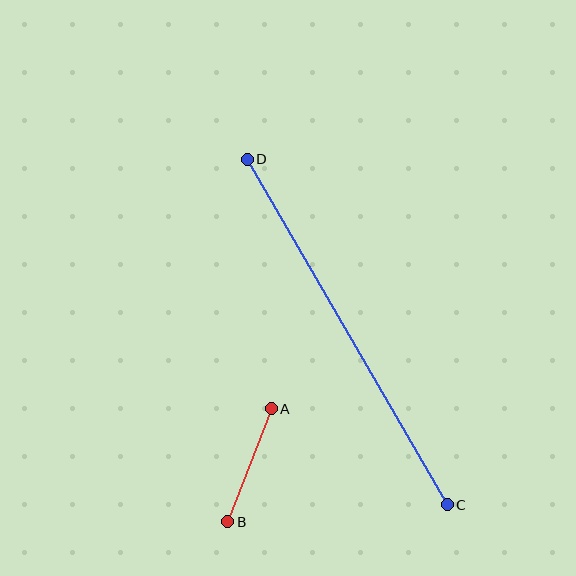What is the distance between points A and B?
The distance is approximately 121 pixels.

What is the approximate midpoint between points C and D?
The midpoint is at approximately (347, 332) pixels.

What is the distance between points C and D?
The distance is approximately 399 pixels.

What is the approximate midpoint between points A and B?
The midpoint is at approximately (249, 465) pixels.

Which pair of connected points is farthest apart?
Points C and D are farthest apart.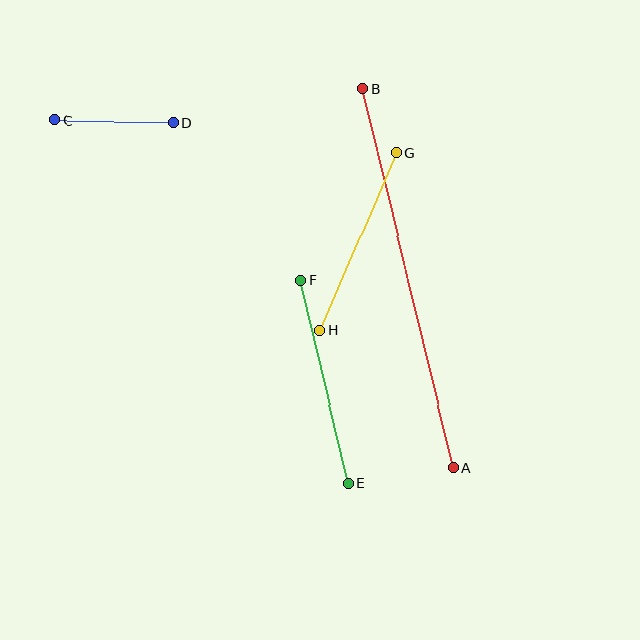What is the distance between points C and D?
The distance is approximately 119 pixels.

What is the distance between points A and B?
The distance is approximately 389 pixels.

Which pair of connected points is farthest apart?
Points A and B are farthest apart.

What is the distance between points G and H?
The distance is approximately 193 pixels.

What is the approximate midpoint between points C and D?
The midpoint is at approximately (114, 122) pixels.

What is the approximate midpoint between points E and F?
The midpoint is at approximately (324, 382) pixels.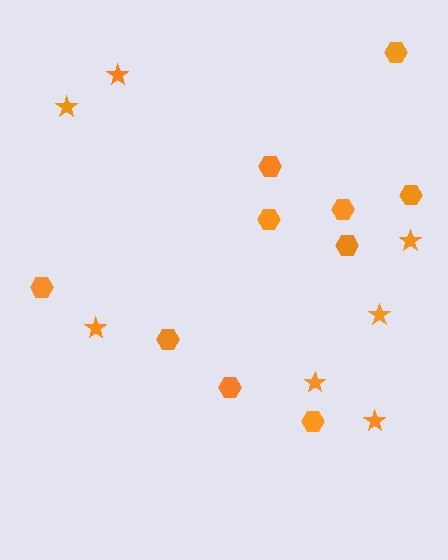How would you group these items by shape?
There are 2 groups: one group of hexagons (10) and one group of stars (7).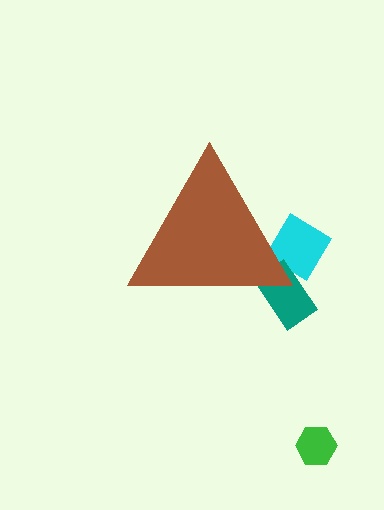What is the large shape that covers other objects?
A brown triangle.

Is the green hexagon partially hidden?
No, the green hexagon is fully visible.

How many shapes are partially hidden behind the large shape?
2 shapes are partially hidden.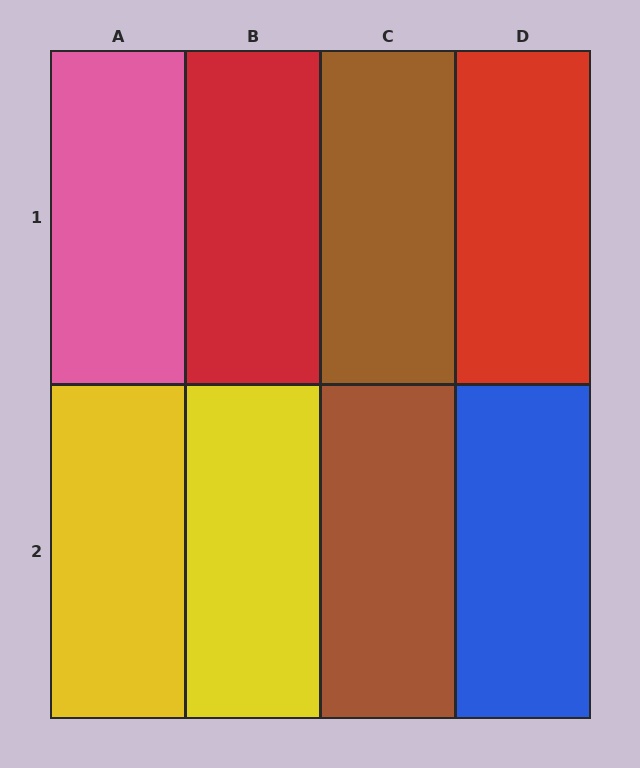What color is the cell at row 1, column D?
Red.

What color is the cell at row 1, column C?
Brown.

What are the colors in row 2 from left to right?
Yellow, yellow, brown, blue.